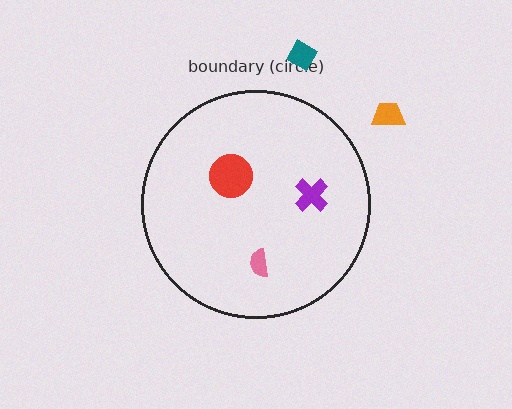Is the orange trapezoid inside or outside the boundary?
Outside.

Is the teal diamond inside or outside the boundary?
Outside.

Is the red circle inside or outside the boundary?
Inside.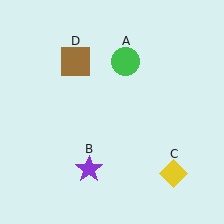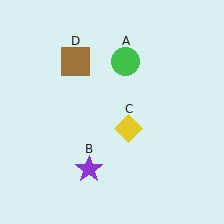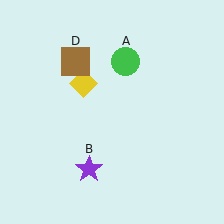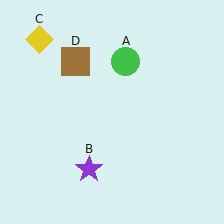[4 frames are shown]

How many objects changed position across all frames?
1 object changed position: yellow diamond (object C).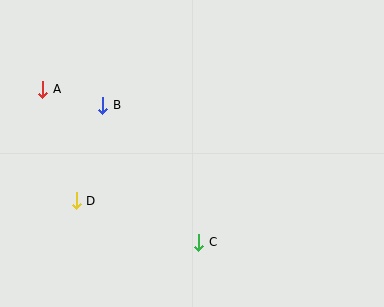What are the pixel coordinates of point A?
Point A is at (43, 89).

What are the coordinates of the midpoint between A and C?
The midpoint between A and C is at (121, 166).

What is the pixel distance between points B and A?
The distance between B and A is 62 pixels.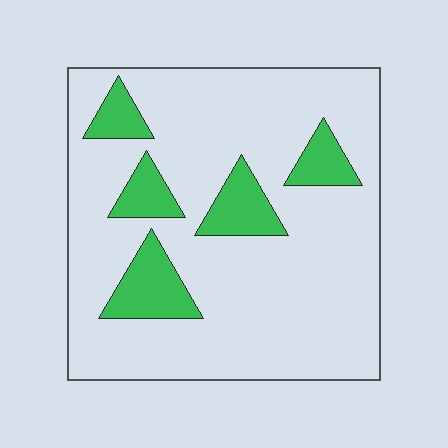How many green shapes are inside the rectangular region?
5.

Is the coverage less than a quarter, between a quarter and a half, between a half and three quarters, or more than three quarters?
Less than a quarter.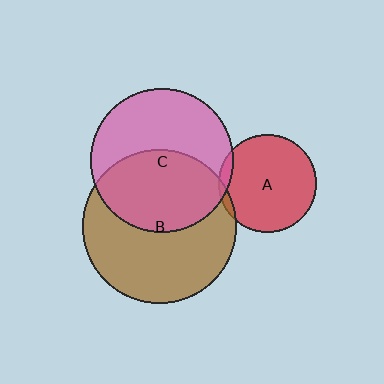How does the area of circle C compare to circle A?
Approximately 2.1 times.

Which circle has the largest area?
Circle B (brown).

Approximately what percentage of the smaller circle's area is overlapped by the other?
Approximately 5%.